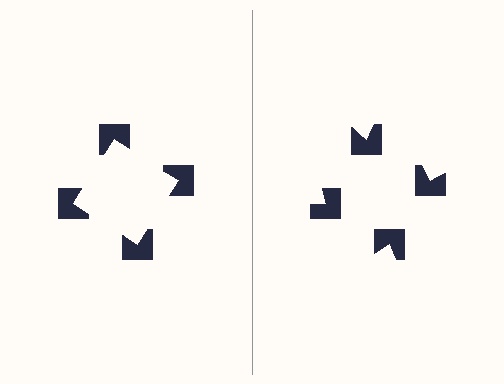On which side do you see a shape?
An illusory square appears on the left side. On the right side the wedge cuts are rotated, so no coherent shape forms.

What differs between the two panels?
The notched squares are positioned identically on both sides; only the wedge orientations differ. On the left they align to a square; on the right they are misaligned.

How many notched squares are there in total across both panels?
8 — 4 on each side.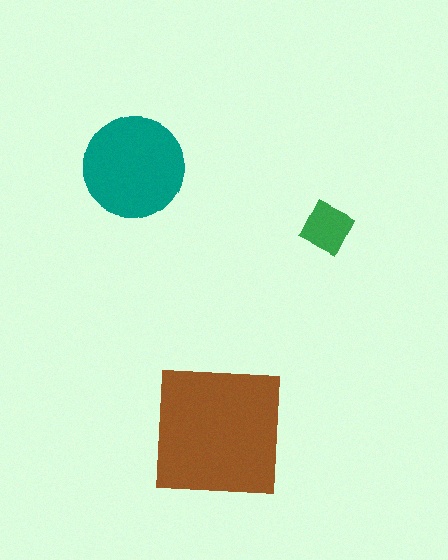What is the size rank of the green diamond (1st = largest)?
3rd.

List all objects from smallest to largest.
The green diamond, the teal circle, the brown square.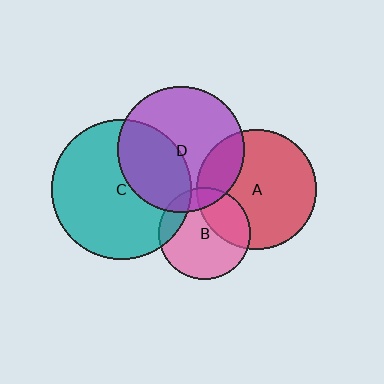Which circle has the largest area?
Circle C (teal).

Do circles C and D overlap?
Yes.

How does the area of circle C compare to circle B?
Approximately 2.3 times.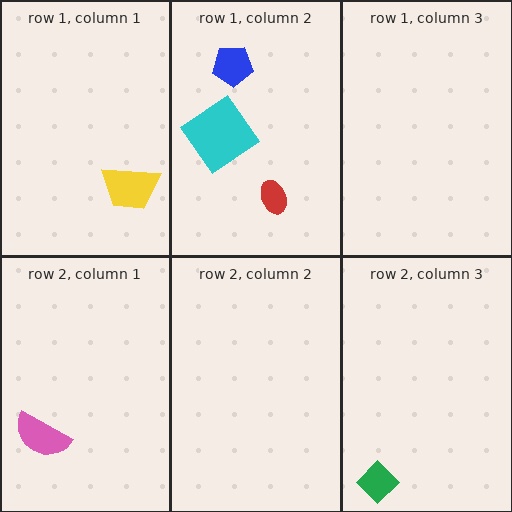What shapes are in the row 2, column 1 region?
The pink semicircle.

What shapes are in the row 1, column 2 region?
The cyan diamond, the red ellipse, the blue pentagon.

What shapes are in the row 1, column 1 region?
The yellow trapezoid.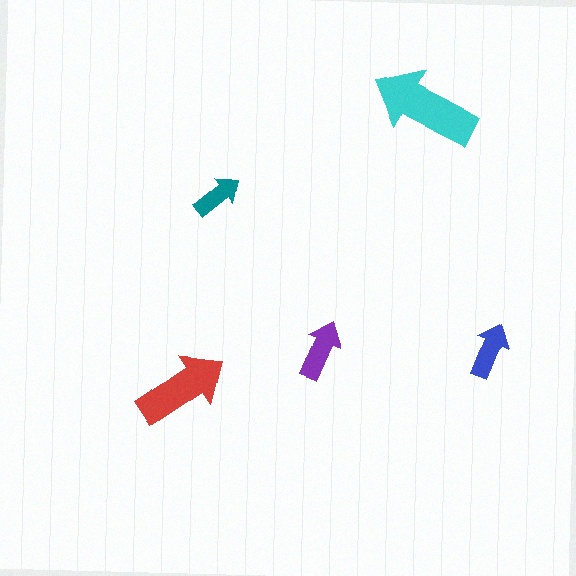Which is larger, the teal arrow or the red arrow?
The red one.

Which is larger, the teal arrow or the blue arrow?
The blue one.